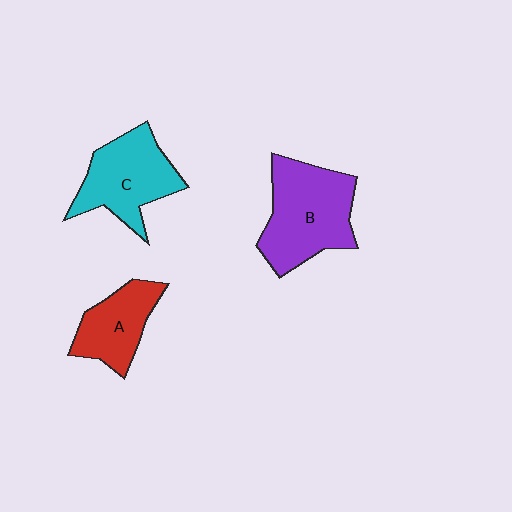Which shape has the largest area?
Shape B (purple).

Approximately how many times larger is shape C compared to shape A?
Approximately 1.3 times.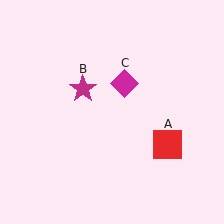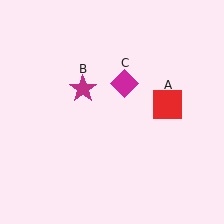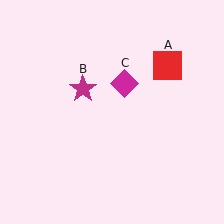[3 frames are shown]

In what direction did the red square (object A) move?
The red square (object A) moved up.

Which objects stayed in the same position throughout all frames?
Magenta star (object B) and magenta diamond (object C) remained stationary.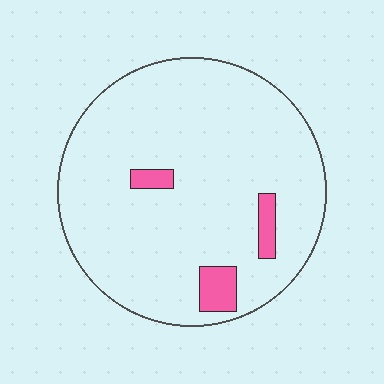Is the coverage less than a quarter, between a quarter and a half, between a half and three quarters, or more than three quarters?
Less than a quarter.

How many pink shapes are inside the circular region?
3.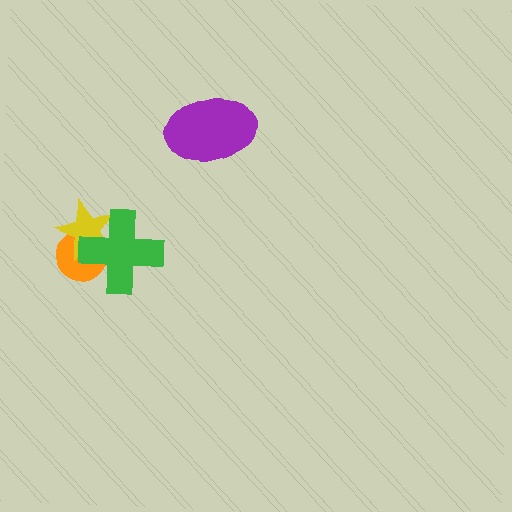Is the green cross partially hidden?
No, no other shape covers it.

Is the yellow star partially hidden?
Yes, it is partially covered by another shape.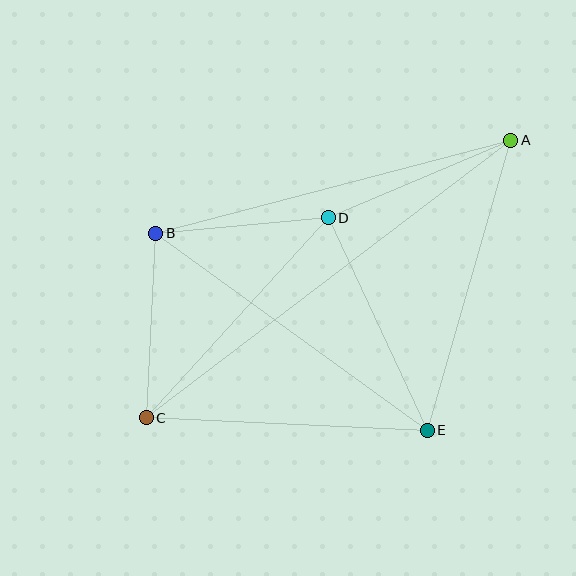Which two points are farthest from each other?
Points A and C are farthest from each other.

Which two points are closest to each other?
Points B and D are closest to each other.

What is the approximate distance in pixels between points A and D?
The distance between A and D is approximately 198 pixels.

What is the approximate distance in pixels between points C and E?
The distance between C and E is approximately 282 pixels.